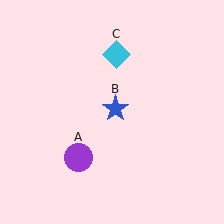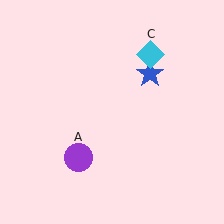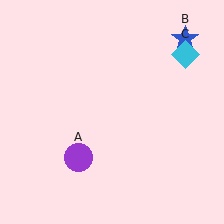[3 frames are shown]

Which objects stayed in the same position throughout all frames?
Purple circle (object A) remained stationary.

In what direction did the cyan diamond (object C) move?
The cyan diamond (object C) moved right.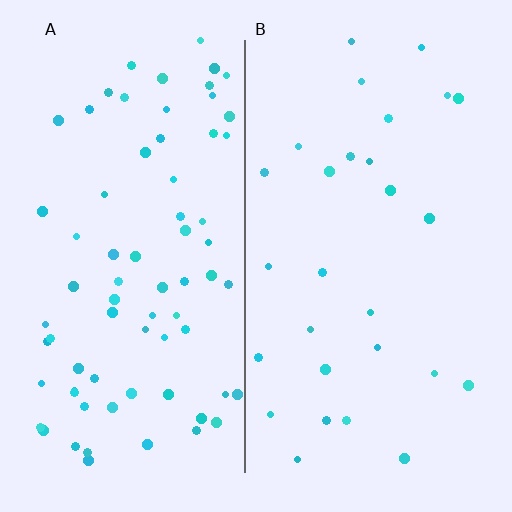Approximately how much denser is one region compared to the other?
Approximately 2.6× — region A over region B.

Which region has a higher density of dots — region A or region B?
A (the left).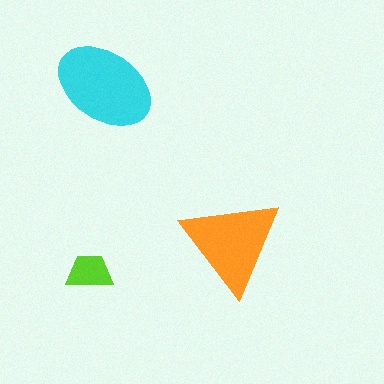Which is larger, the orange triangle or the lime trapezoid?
The orange triangle.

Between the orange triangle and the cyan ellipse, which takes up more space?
The cyan ellipse.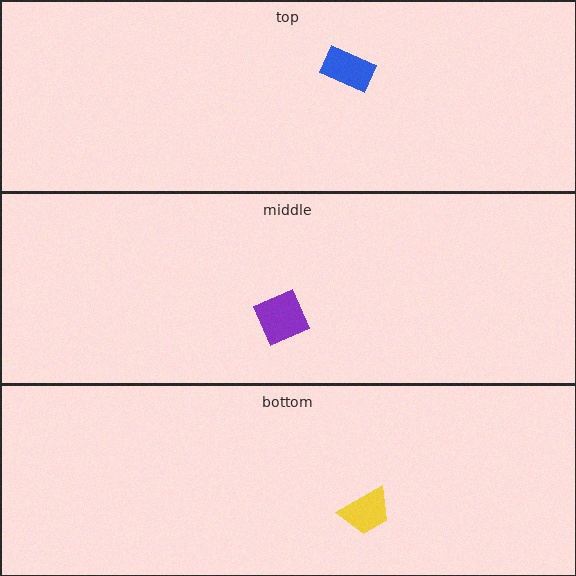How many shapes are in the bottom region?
1.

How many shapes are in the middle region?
1.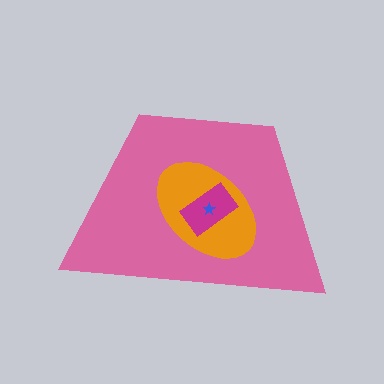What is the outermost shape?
The pink trapezoid.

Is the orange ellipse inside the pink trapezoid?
Yes.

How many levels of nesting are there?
4.